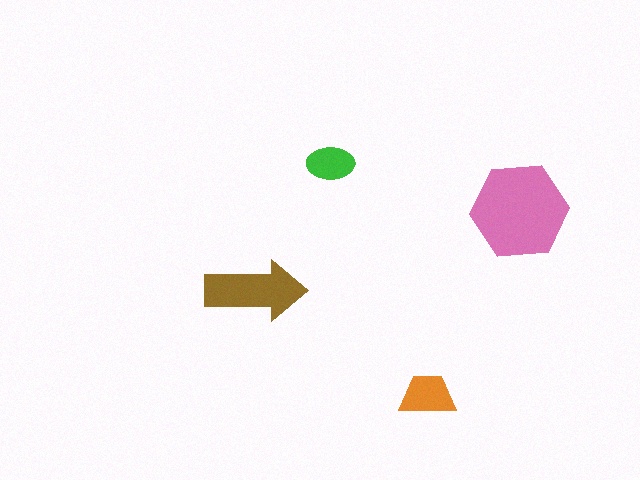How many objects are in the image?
There are 4 objects in the image.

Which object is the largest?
The pink hexagon.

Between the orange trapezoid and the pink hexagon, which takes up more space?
The pink hexagon.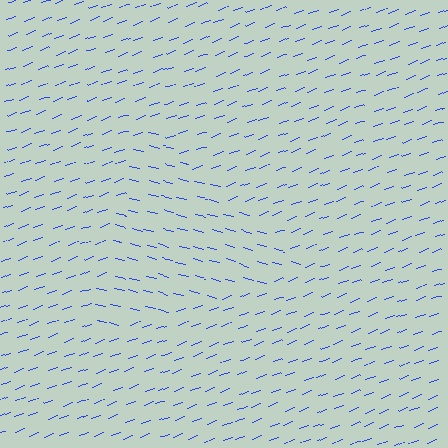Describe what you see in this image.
The image is filled with small blue line segments. A triangle region in the image has lines oriented differently from the surrounding lines, creating a visible texture boundary.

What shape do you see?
I see a triangle.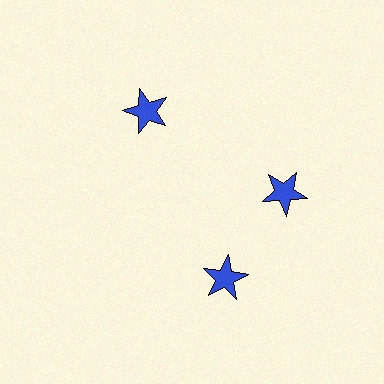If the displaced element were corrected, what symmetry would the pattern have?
It would have 3-fold rotational symmetry — the pattern would map onto itself every 120 degrees.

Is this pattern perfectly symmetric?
No. The 3 blue stars are arranged in a ring, but one element near the 7 o'clock position is rotated out of alignment along the ring, breaking the 3-fold rotational symmetry.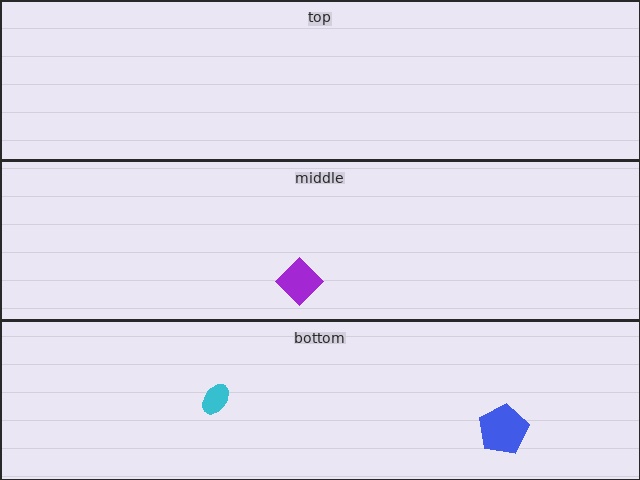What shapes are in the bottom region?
The blue pentagon, the cyan ellipse.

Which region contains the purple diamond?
The middle region.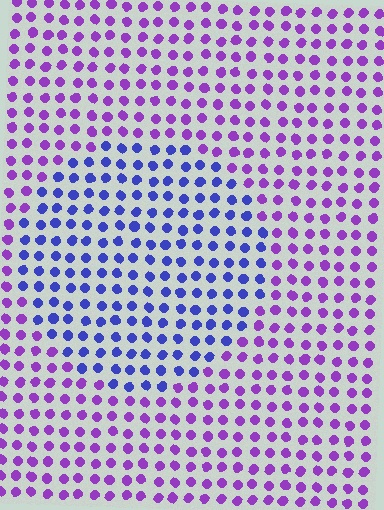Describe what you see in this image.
The image is filled with small purple elements in a uniform arrangement. A circle-shaped region is visible where the elements are tinted to a slightly different hue, forming a subtle color boundary.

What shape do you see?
I see a circle.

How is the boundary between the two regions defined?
The boundary is defined purely by a slight shift in hue (about 44 degrees). Spacing, size, and orientation are identical on both sides.